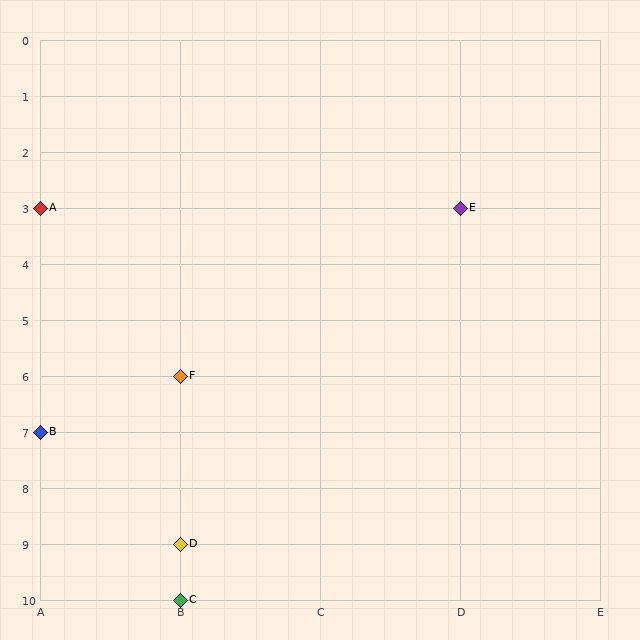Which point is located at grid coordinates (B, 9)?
Point D is at (B, 9).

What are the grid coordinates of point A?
Point A is at grid coordinates (A, 3).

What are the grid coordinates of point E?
Point E is at grid coordinates (D, 3).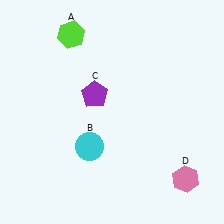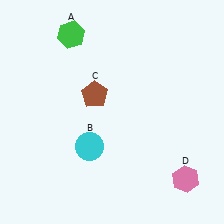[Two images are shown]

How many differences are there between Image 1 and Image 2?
There are 2 differences between the two images.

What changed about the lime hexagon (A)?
In Image 1, A is lime. In Image 2, it changed to green.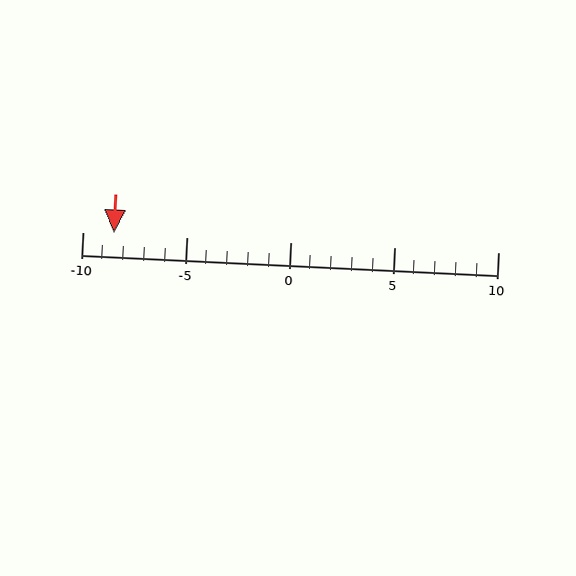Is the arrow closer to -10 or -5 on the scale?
The arrow is closer to -10.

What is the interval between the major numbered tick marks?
The major tick marks are spaced 5 units apart.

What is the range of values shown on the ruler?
The ruler shows values from -10 to 10.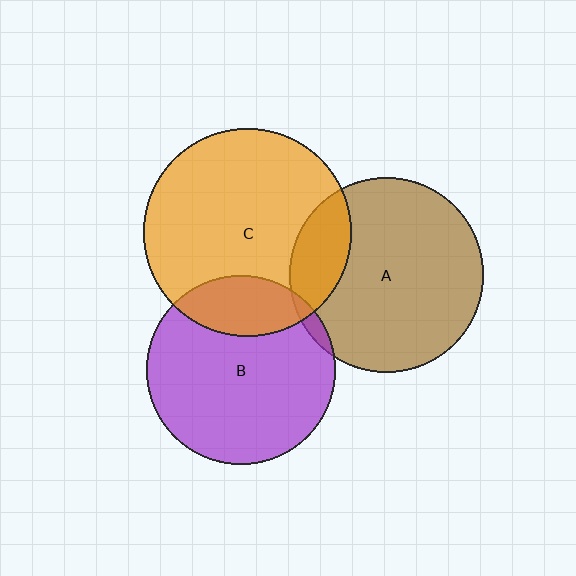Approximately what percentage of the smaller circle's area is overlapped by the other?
Approximately 20%.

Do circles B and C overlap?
Yes.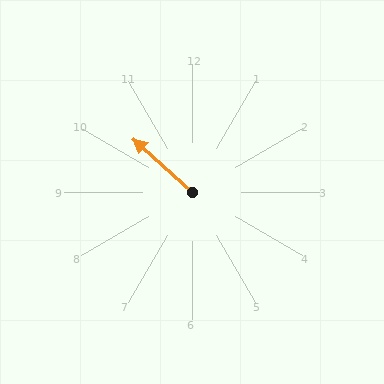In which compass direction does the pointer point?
Northwest.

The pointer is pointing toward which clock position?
Roughly 10 o'clock.